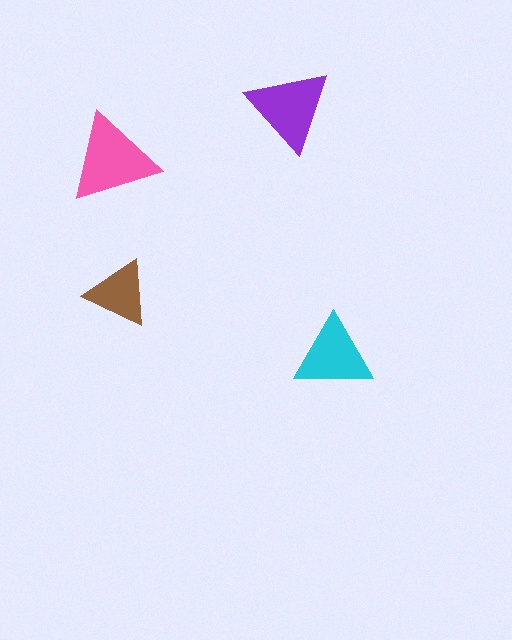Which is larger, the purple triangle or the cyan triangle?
The purple one.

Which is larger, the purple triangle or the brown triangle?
The purple one.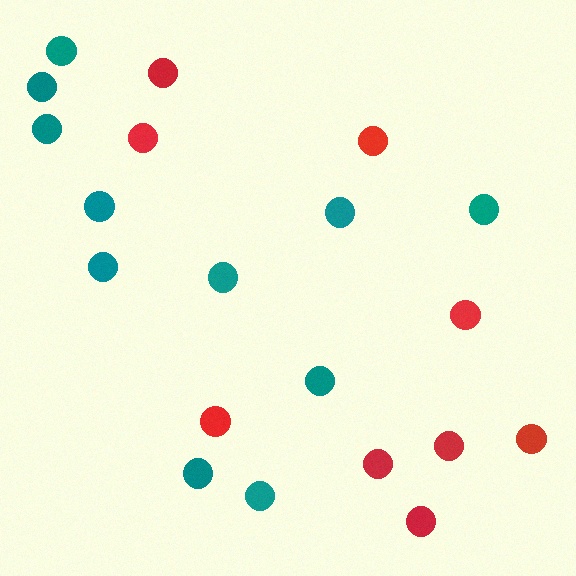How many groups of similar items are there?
There are 2 groups: one group of red circles (9) and one group of teal circles (11).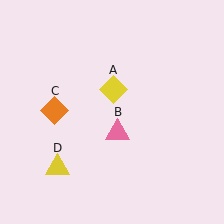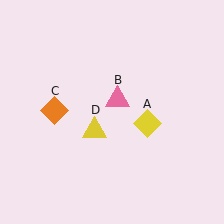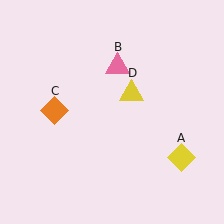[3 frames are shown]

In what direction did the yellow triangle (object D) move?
The yellow triangle (object D) moved up and to the right.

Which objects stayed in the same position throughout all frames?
Orange diamond (object C) remained stationary.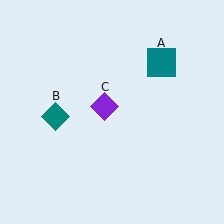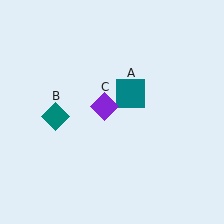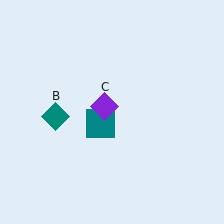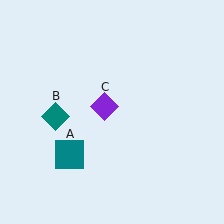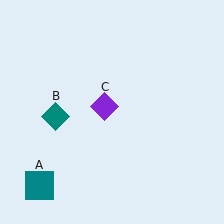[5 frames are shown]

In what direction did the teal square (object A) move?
The teal square (object A) moved down and to the left.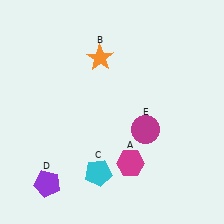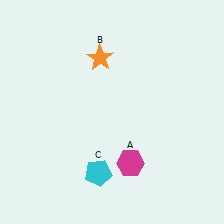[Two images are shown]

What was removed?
The magenta circle (E), the purple pentagon (D) were removed in Image 2.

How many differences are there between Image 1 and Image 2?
There are 2 differences between the two images.